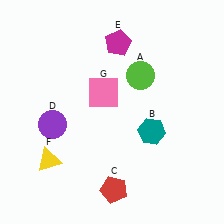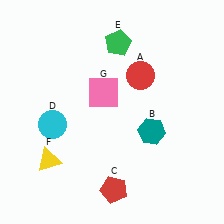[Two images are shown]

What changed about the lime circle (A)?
In Image 1, A is lime. In Image 2, it changed to red.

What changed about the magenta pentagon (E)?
In Image 1, E is magenta. In Image 2, it changed to green.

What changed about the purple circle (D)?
In Image 1, D is purple. In Image 2, it changed to cyan.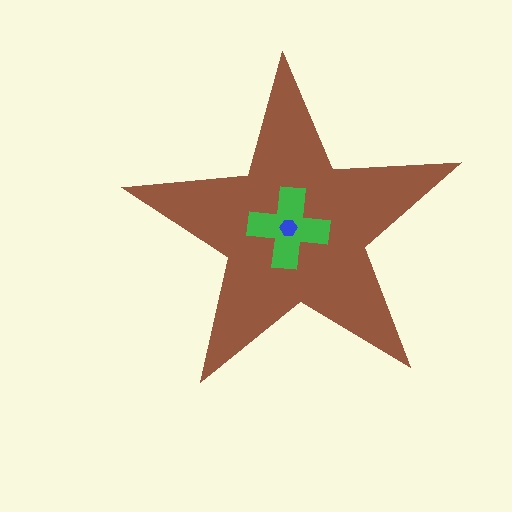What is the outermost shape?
The brown star.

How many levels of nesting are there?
3.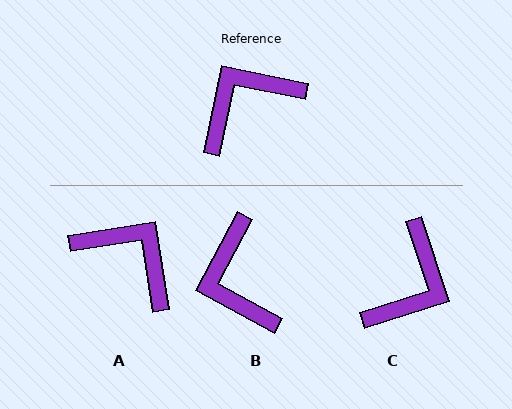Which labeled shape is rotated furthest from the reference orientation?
C, about 150 degrees away.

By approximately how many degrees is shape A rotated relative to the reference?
Approximately 70 degrees clockwise.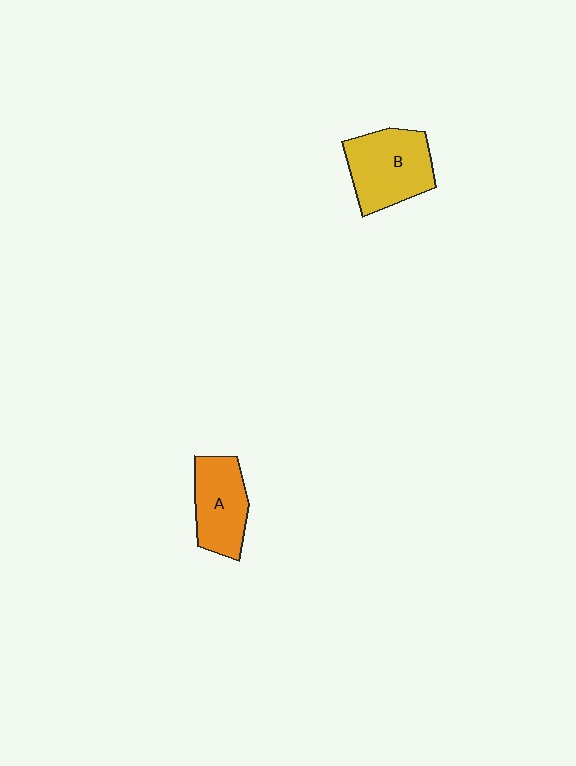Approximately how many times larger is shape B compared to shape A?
Approximately 1.2 times.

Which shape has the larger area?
Shape B (yellow).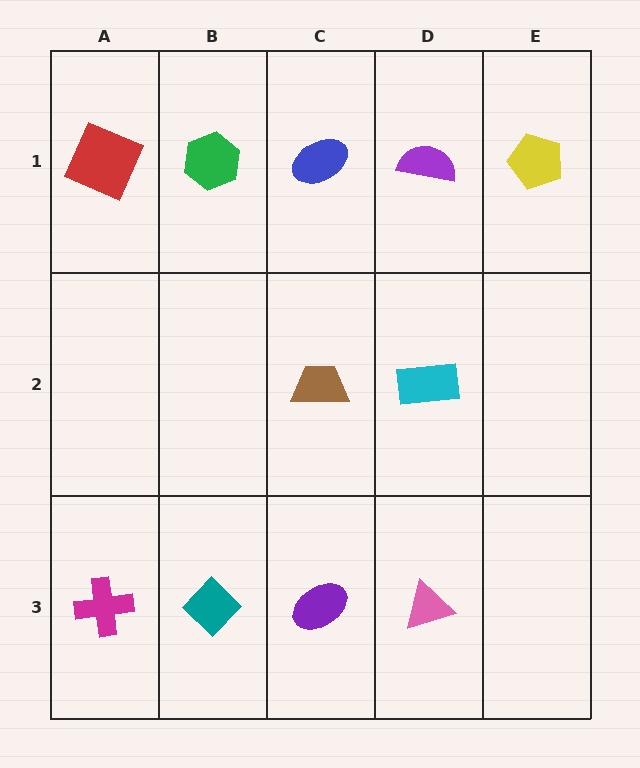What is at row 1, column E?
A yellow pentagon.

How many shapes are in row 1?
5 shapes.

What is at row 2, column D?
A cyan rectangle.